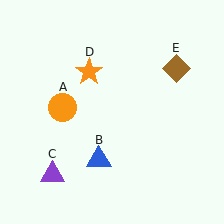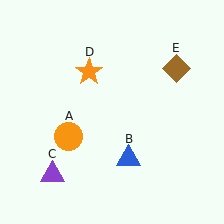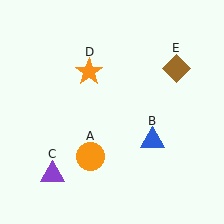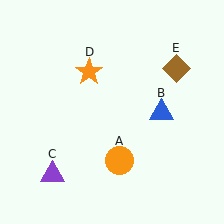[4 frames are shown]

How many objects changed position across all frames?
2 objects changed position: orange circle (object A), blue triangle (object B).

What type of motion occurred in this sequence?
The orange circle (object A), blue triangle (object B) rotated counterclockwise around the center of the scene.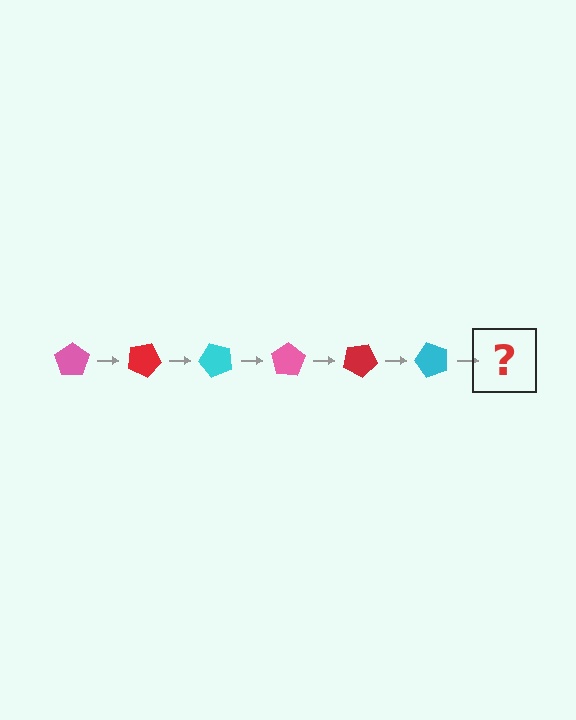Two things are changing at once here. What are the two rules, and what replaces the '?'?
The two rules are that it rotates 25 degrees each step and the color cycles through pink, red, and cyan. The '?' should be a pink pentagon, rotated 150 degrees from the start.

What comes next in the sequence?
The next element should be a pink pentagon, rotated 150 degrees from the start.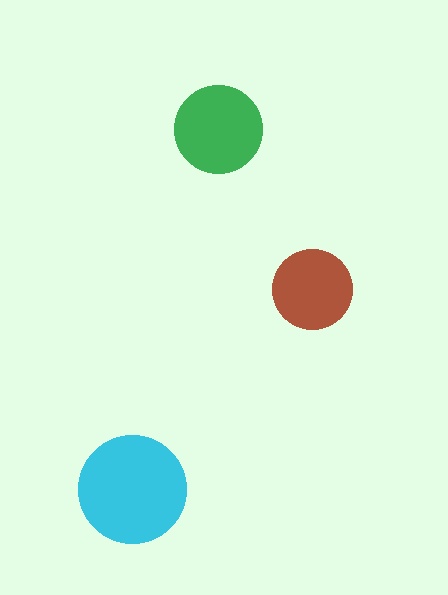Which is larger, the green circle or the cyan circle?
The cyan one.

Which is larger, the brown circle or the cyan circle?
The cyan one.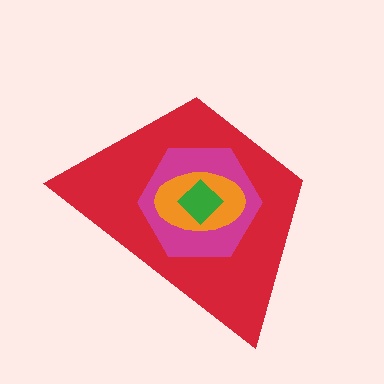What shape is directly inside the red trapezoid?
The magenta hexagon.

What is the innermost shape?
The green diamond.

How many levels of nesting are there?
4.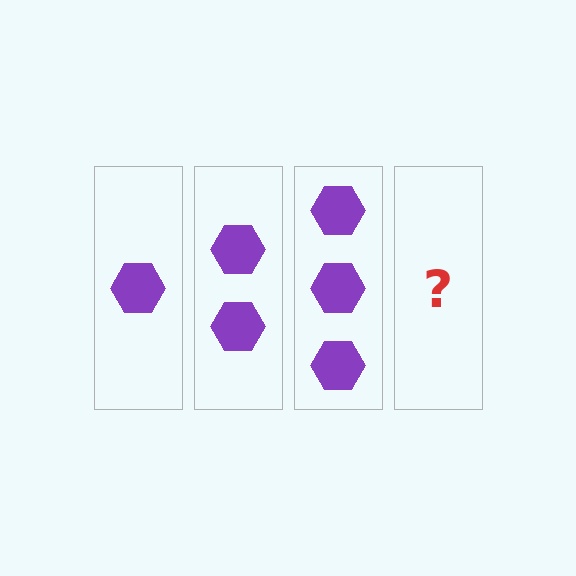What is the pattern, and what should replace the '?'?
The pattern is that each step adds one more hexagon. The '?' should be 4 hexagons.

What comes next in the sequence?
The next element should be 4 hexagons.